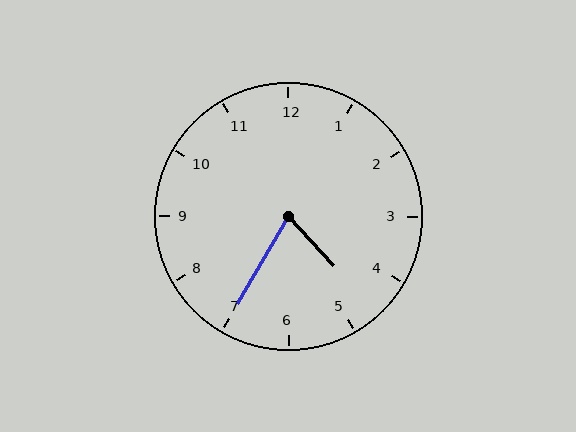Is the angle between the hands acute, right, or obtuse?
It is acute.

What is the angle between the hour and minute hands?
Approximately 72 degrees.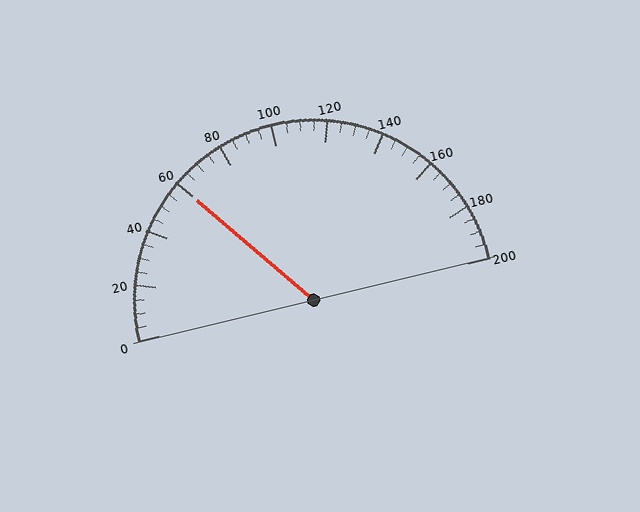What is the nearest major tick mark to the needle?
The nearest major tick mark is 60.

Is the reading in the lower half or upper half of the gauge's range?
The reading is in the lower half of the range (0 to 200).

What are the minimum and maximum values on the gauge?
The gauge ranges from 0 to 200.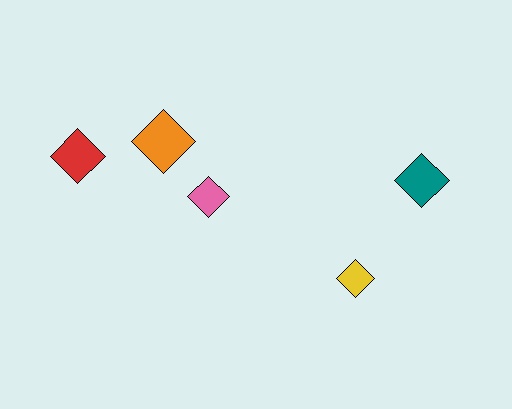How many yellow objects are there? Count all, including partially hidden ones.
There is 1 yellow object.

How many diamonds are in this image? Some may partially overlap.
There are 5 diamonds.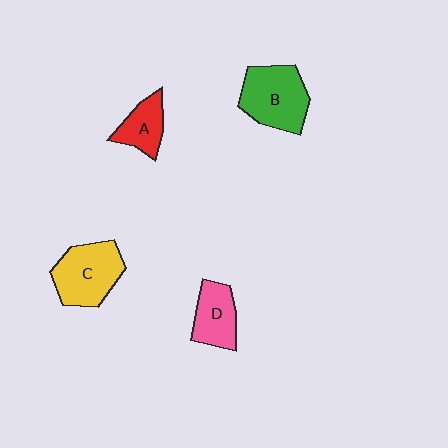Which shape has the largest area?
Shape B (green).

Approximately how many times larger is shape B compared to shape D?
Approximately 1.5 times.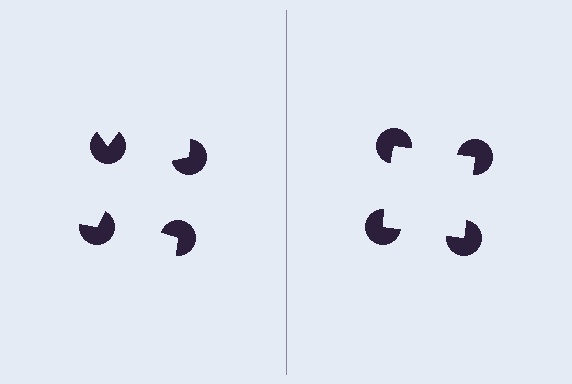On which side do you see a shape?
An illusory square appears on the right side. On the left side the wedge cuts are rotated, so no coherent shape forms.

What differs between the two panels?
The pac-man discs are positioned identically on both sides; only the wedge orientations differ. On the right they align to a square; on the left they are misaligned.